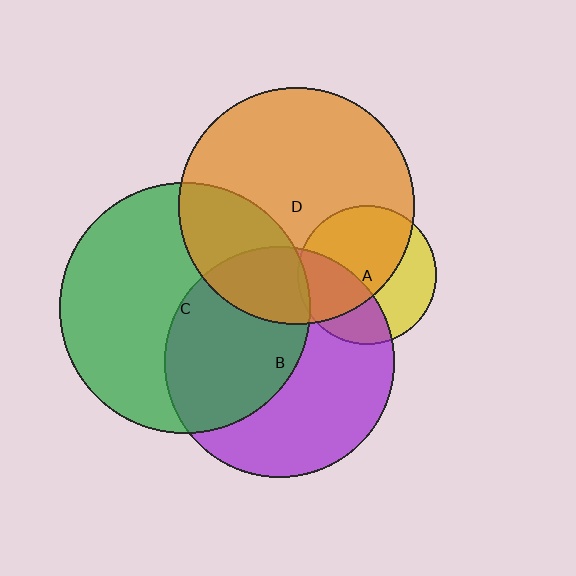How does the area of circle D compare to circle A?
Approximately 2.9 times.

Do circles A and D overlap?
Yes.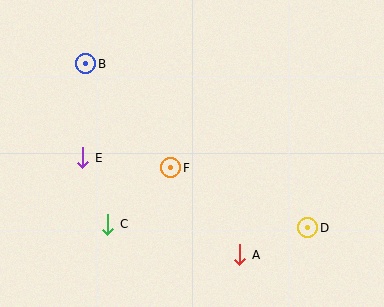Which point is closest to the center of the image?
Point F at (171, 168) is closest to the center.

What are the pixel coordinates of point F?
Point F is at (171, 168).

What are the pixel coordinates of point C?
Point C is at (108, 224).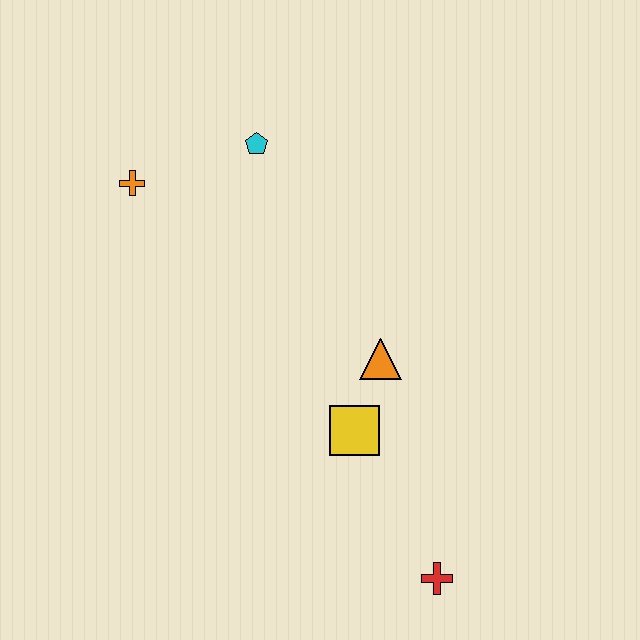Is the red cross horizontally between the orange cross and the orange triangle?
No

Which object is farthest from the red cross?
The orange cross is farthest from the red cross.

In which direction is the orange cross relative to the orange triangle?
The orange cross is to the left of the orange triangle.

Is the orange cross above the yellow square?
Yes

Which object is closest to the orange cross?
The cyan pentagon is closest to the orange cross.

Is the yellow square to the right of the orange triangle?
No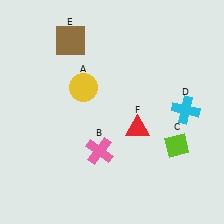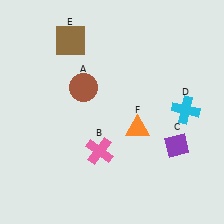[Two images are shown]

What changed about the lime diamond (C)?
In Image 1, C is lime. In Image 2, it changed to purple.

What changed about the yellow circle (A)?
In Image 1, A is yellow. In Image 2, it changed to brown.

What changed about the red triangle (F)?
In Image 1, F is red. In Image 2, it changed to orange.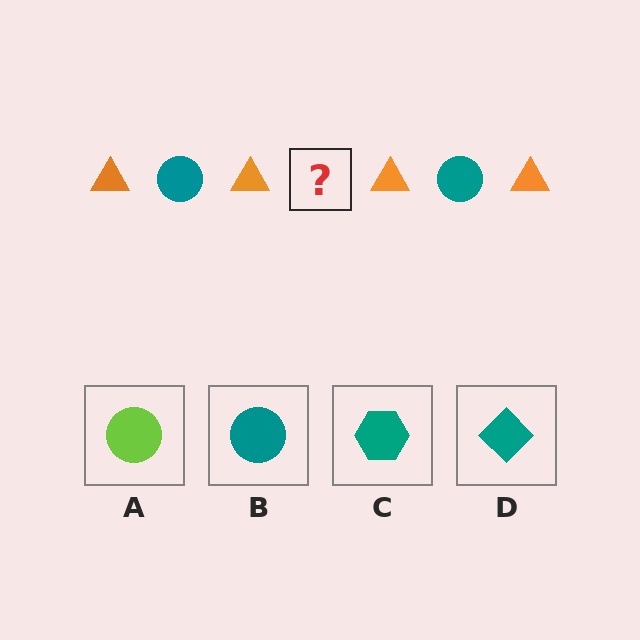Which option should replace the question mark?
Option B.